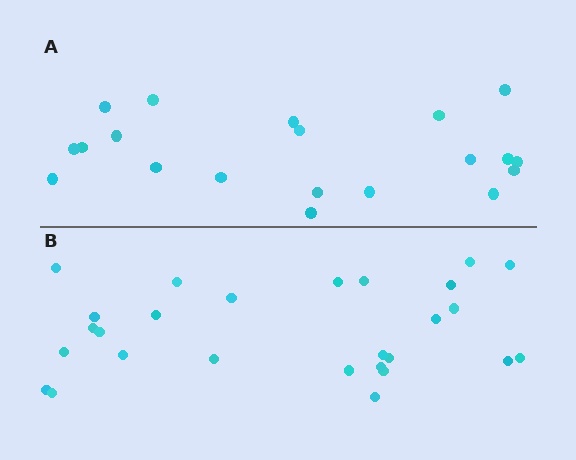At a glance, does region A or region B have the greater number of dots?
Region B (the bottom region) has more dots.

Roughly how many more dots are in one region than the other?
Region B has roughly 8 or so more dots than region A.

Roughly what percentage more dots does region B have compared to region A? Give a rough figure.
About 35% more.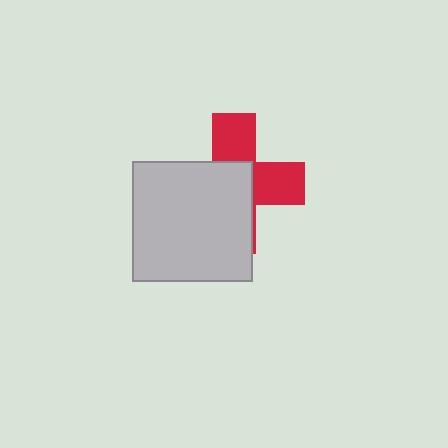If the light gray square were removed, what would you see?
You would see the complete red cross.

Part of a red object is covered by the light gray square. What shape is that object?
It is a cross.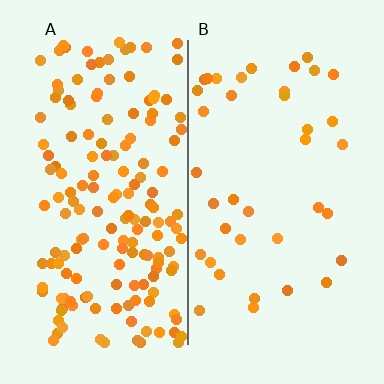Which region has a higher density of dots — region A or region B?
A (the left).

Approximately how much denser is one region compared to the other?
Approximately 4.2× — region A over region B.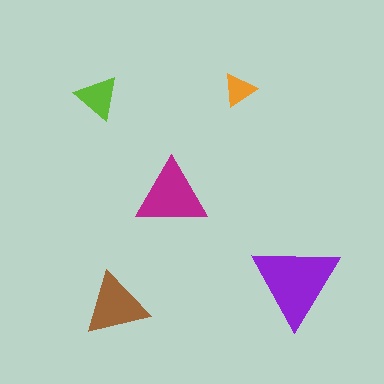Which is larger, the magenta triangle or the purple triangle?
The purple one.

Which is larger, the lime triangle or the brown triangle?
The brown one.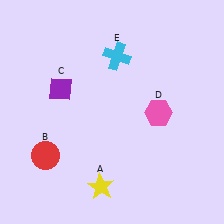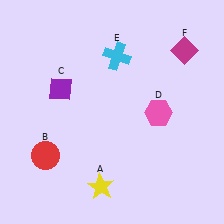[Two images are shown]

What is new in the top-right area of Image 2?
A magenta diamond (F) was added in the top-right area of Image 2.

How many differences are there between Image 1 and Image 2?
There is 1 difference between the two images.